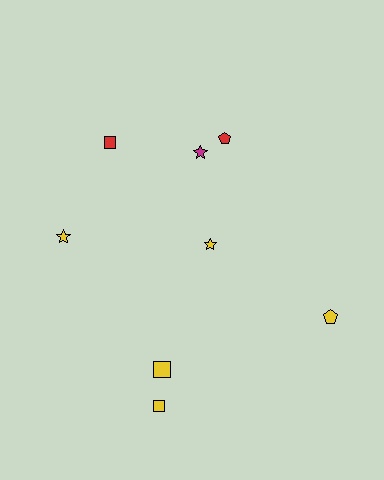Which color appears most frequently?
Yellow, with 5 objects.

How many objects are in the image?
There are 8 objects.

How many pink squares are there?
There are no pink squares.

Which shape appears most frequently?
Star, with 3 objects.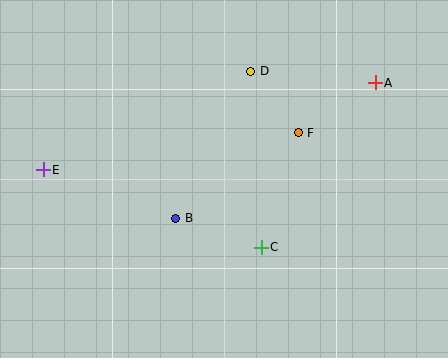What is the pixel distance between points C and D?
The distance between C and D is 176 pixels.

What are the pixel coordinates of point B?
Point B is at (176, 218).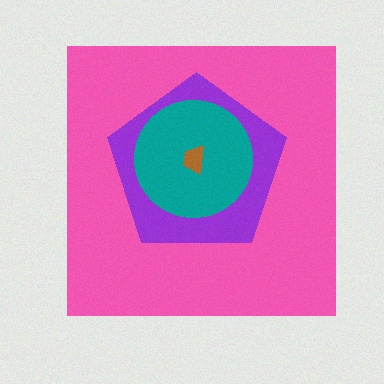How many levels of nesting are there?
4.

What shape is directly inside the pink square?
The purple pentagon.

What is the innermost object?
The brown trapezoid.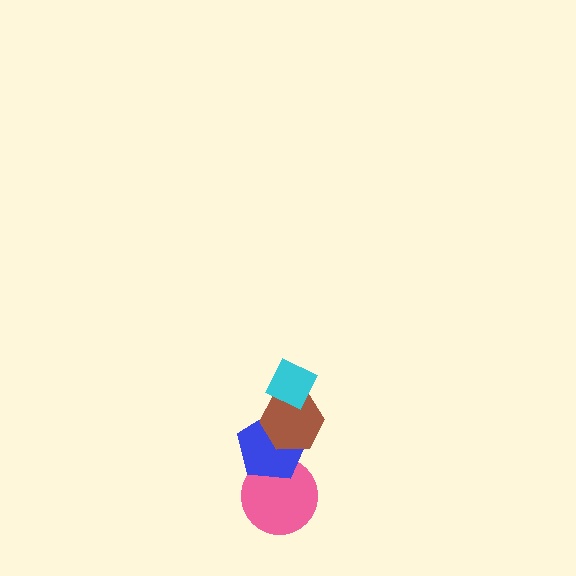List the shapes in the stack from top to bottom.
From top to bottom: the cyan diamond, the brown hexagon, the blue pentagon, the pink circle.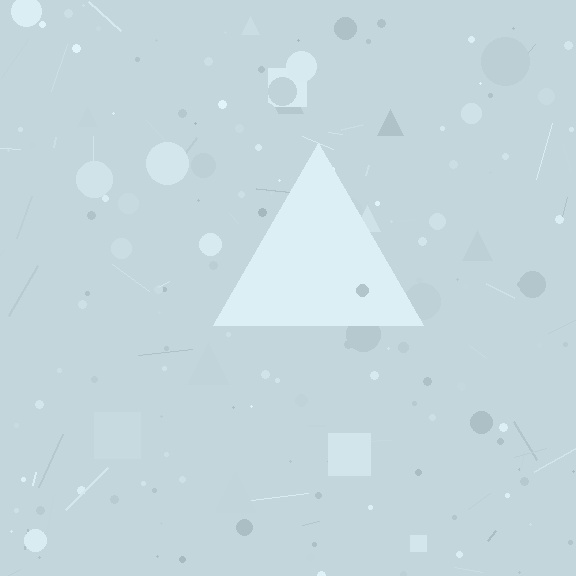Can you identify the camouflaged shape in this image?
The camouflaged shape is a triangle.